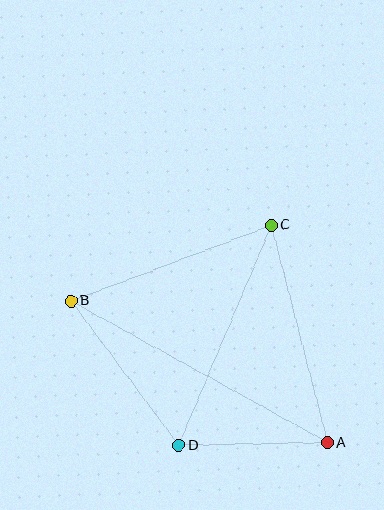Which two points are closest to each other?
Points A and D are closest to each other.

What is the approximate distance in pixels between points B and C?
The distance between B and C is approximately 214 pixels.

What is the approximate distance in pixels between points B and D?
The distance between B and D is approximately 181 pixels.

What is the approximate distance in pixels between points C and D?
The distance between C and D is approximately 239 pixels.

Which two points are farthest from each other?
Points A and B are farthest from each other.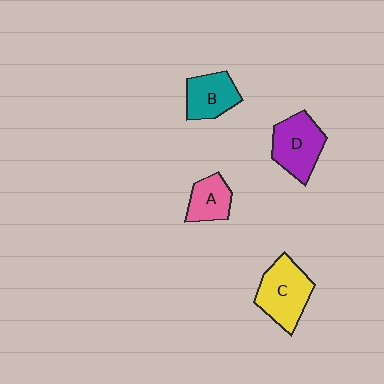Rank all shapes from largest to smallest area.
From largest to smallest: C (yellow), D (purple), B (teal), A (pink).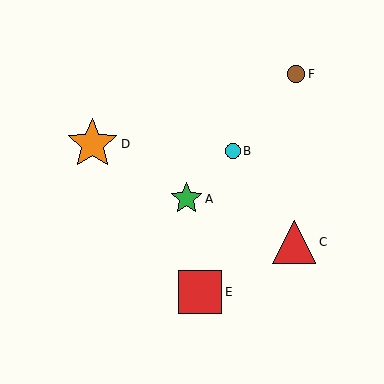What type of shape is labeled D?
Shape D is an orange star.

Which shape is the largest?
The orange star (labeled D) is the largest.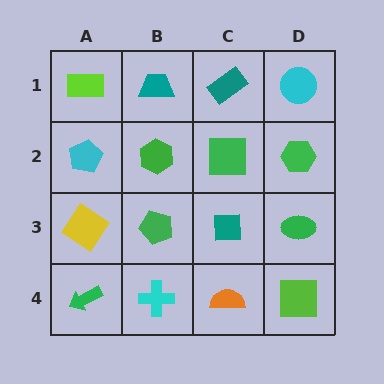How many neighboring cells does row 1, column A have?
2.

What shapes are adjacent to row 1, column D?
A green hexagon (row 2, column D), a teal rectangle (row 1, column C).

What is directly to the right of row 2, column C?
A green hexagon.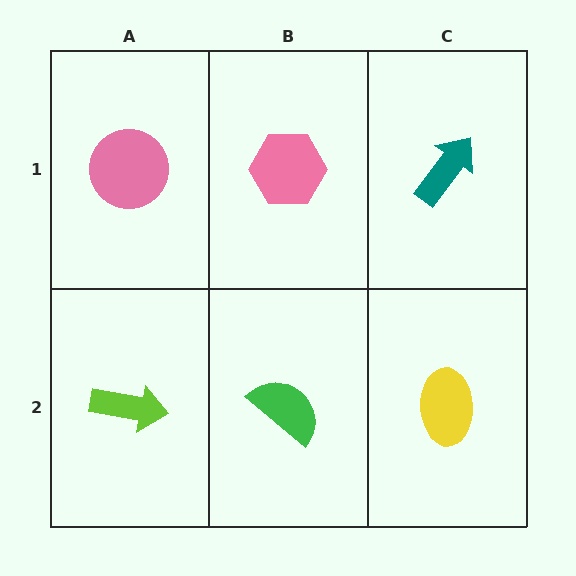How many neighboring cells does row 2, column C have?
2.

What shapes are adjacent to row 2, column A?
A pink circle (row 1, column A), a green semicircle (row 2, column B).